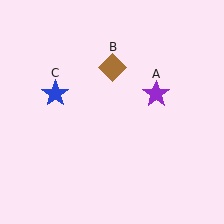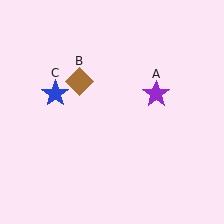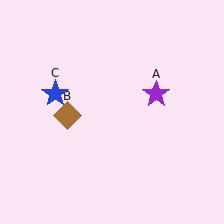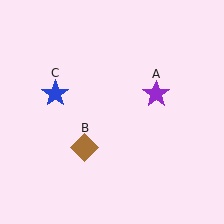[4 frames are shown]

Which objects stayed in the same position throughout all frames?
Purple star (object A) and blue star (object C) remained stationary.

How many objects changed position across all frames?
1 object changed position: brown diamond (object B).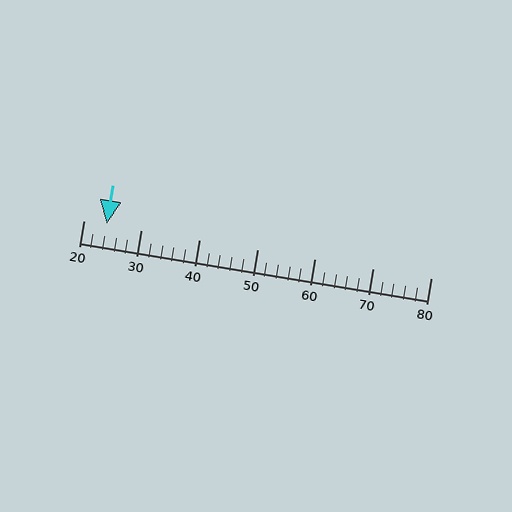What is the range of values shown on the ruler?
The ruler shows values from 20 to 80.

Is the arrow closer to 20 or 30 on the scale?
The arrow is closer to 20.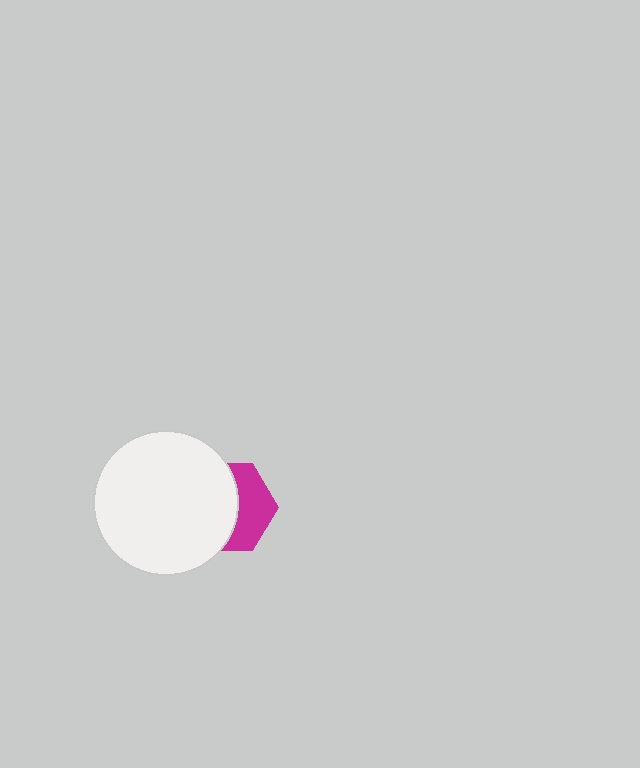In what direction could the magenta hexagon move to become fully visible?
The magenta hexagon could move right. That would shift it out from behind the white circle entirely.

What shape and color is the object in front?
The object in front is a white circle.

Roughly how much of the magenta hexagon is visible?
A small part of it is visible (roughly 42%).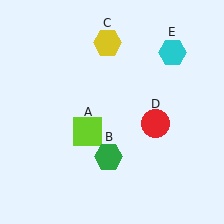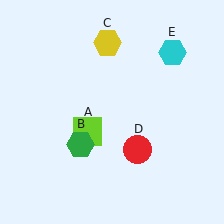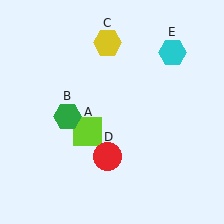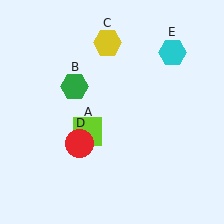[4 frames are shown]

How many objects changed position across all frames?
2 objects changed position: green hexagon (object B), red circle (object D).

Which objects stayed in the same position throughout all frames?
Lime square (object A) and yellow hexagon (object C) and cyan hexagon (object E) remained stationary.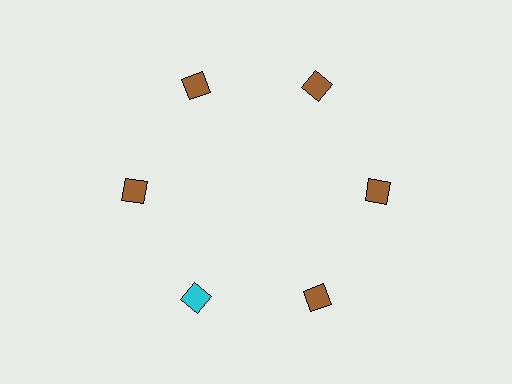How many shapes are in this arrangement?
There are 6 shapes arranged in a ring pattern.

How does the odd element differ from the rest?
It has a different color: cyan instead of brown.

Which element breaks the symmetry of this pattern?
The cyan diamond at roughly the 7 o'clock position breaks the symmetry. All other shapes are brown diamonds.